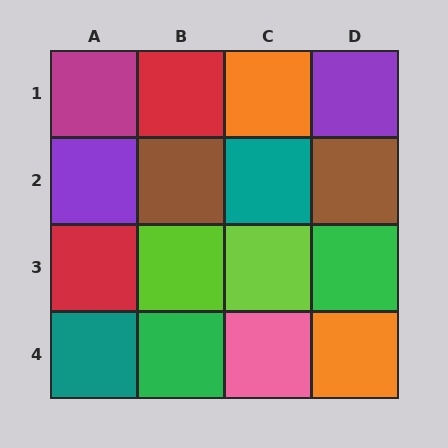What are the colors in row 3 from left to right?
Red, lime, lime, green.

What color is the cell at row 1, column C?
Orange.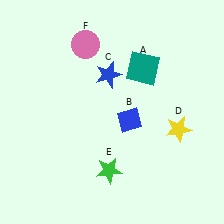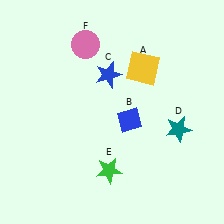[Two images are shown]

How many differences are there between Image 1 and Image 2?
There are 2 differences between the two images.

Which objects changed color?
A changed from teal to yellow. D changed from yellow to teal.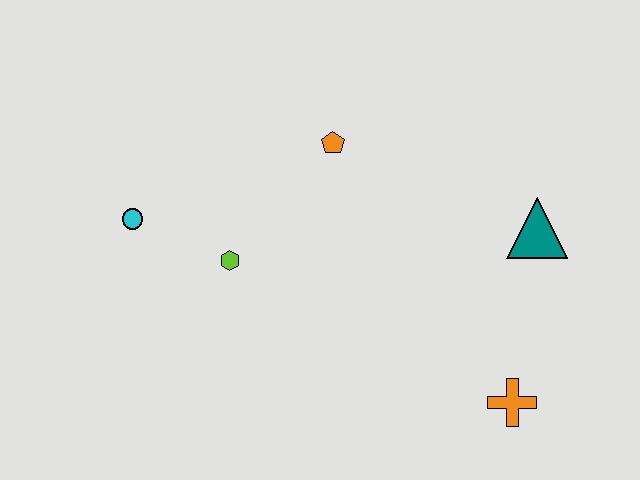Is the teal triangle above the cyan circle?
No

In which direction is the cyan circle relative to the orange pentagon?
The cyan circle is to the left of the orange pentagon.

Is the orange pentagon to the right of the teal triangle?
No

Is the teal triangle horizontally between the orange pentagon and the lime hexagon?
No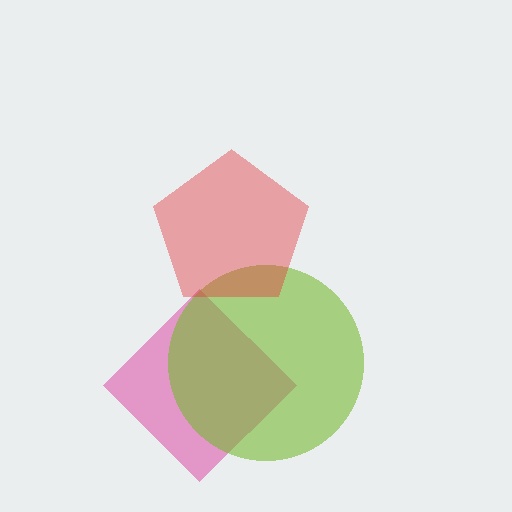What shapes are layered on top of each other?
The layered shapes are: a pink diamond, a lime circle, a red pentagon.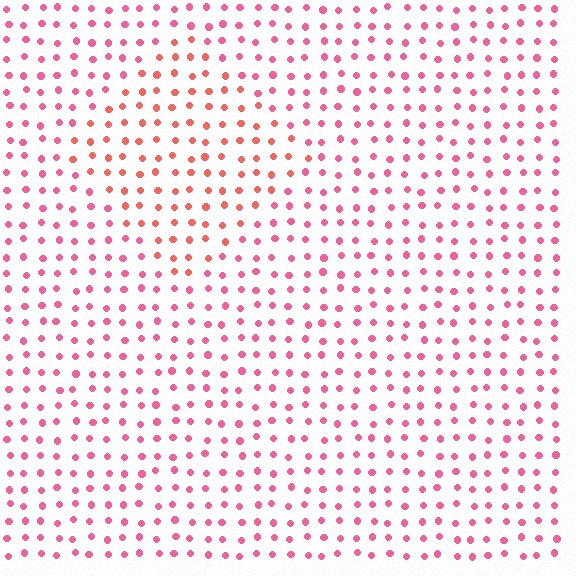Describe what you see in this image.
The image is filled with small pink elements in a uniform arrangement. A diamond-shaped region is visible where the elements are tinted to a slightly different hue, forming a subtle color boundary.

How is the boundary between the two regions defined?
The boundary is defined purely by a slight shift in hue (about 28 degrees). Spacing, size, and orientation are identical on both sides.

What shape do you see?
I see a diamond.